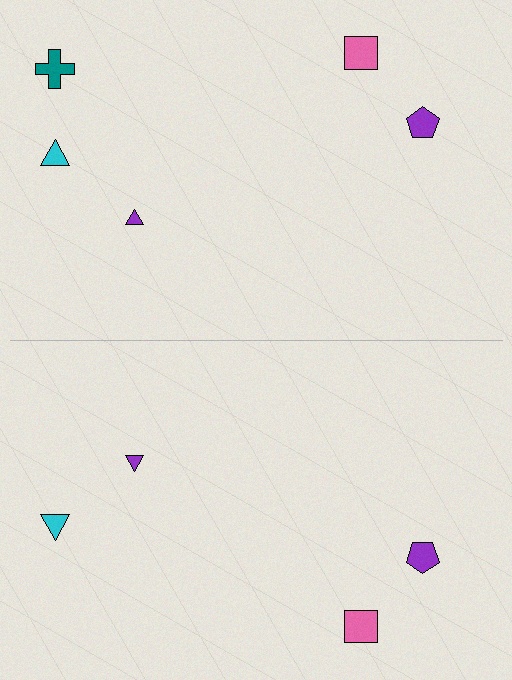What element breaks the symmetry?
A teal cross is missing from the bottom side.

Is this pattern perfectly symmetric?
No, the pattern is not perfectly symmetric. A teal cross is missing from the bottom side.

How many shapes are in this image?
There are 9 shapes in this image.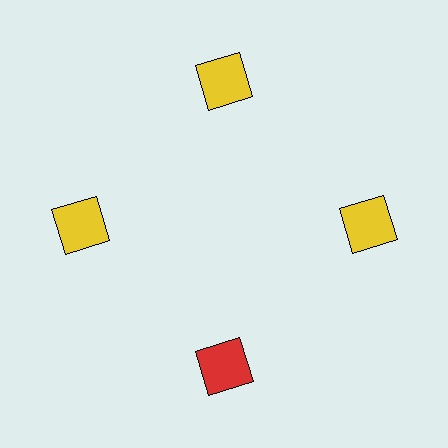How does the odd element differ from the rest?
It has a different color: red instead of yellow.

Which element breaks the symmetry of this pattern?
The red square at roughly the 6 o'clock position breaks the symmetry. All other shapes are yellow squares.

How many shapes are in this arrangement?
There are 4 shapes arranged in a ring pattern.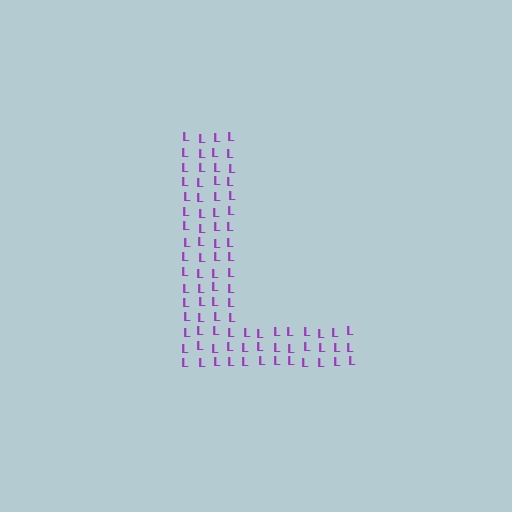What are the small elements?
The small elements are letter L's.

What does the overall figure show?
The overall figure shows the letter L.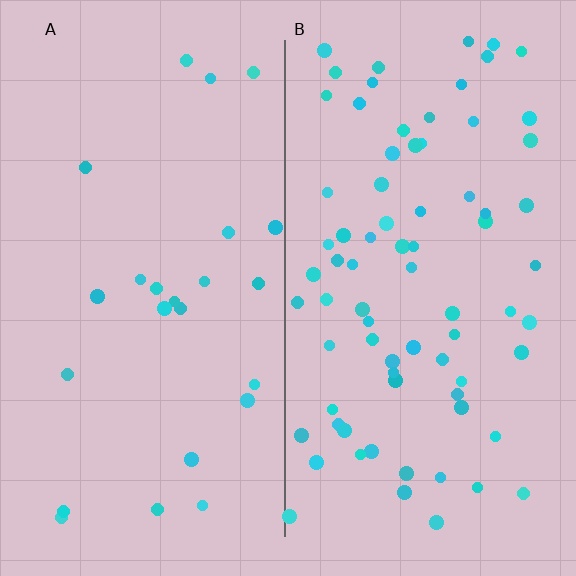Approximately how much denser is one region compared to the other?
Approximately 3.1× — region B over region A.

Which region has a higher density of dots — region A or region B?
B (the right).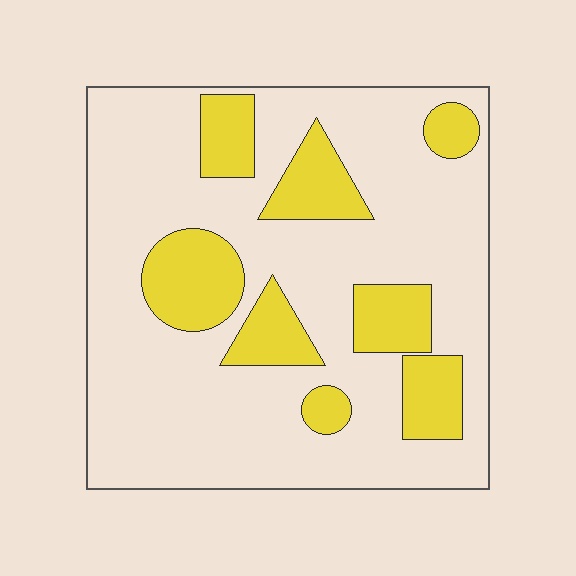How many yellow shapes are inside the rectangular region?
8.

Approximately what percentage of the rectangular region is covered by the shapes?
Approximately 25%.